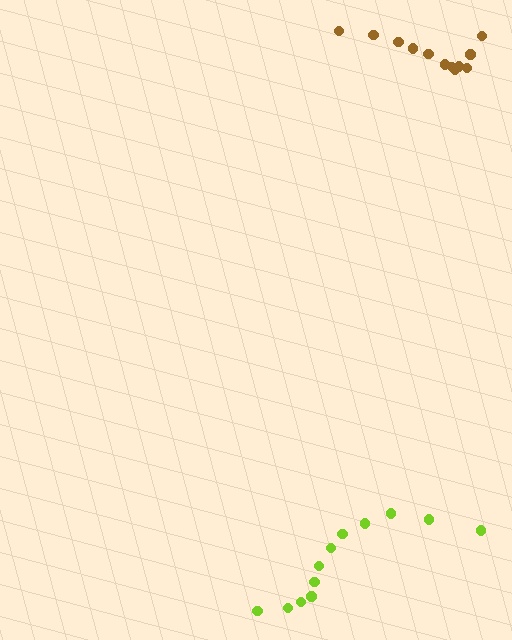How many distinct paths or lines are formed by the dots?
There are 2 distinct paths.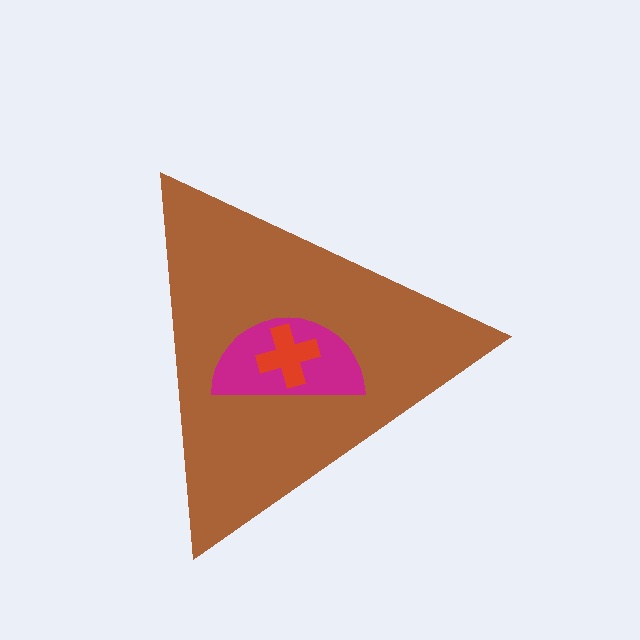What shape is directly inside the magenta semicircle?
The red cross.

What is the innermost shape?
The red cross.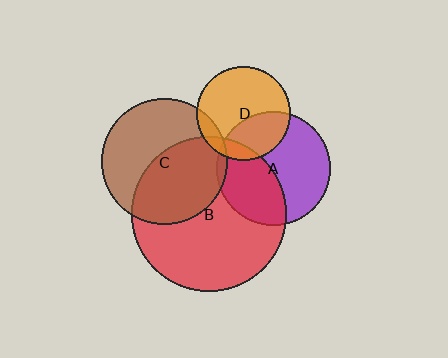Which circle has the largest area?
Circle B (red).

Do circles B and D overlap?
Yes.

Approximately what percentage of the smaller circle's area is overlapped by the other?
Approximately 10%.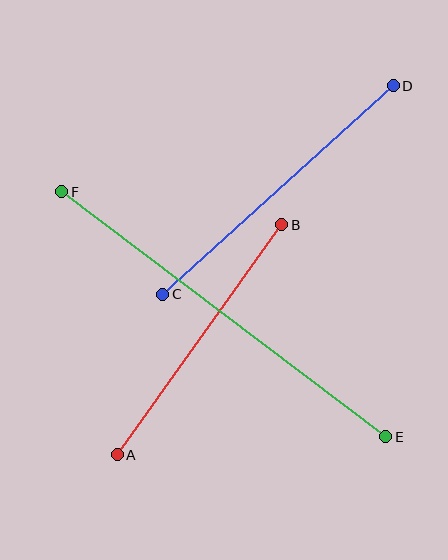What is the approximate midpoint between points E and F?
The midpoint is at approximately (224, 314) pixels.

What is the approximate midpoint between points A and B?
The midpoint is at approximately (200, 340) pixels.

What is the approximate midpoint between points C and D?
The midpoint is at approximately (278, 190) pixels.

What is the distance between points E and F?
The distance is approximately 406 pixels.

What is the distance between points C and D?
The distance is approximately 311 pixels.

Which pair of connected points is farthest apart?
Points E and F are farthest apart.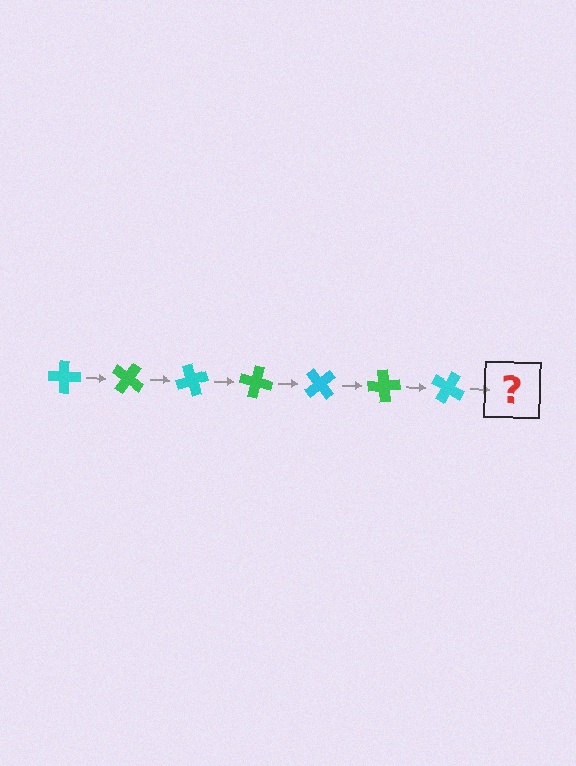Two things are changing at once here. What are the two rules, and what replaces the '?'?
The two rules are that it rotates 35 degrees each step and the color cycles through cyan and green. The '?' should be a green cross, rotated 245 degrees from the start.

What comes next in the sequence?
The next element should be a green cross, rotated 245 degrees from the start.